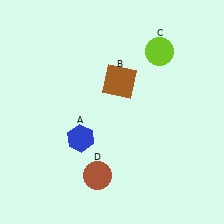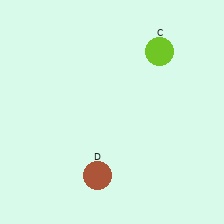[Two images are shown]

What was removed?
The blue hexagon (A), the brown square (B) were removed in Image 2.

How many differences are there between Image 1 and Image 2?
There are 2 differences between the two images.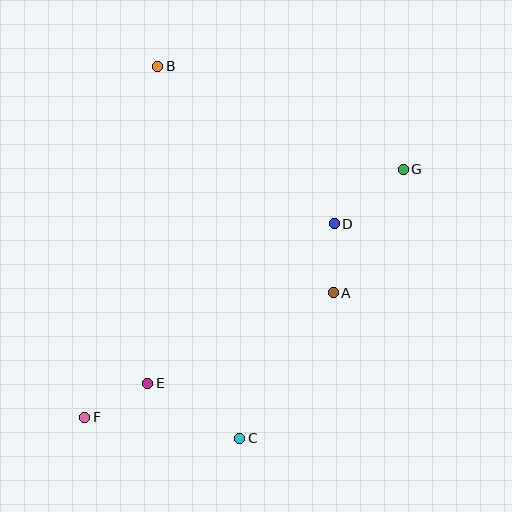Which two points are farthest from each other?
Points F and G are farthest from each other.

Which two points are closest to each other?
Points A and D are closest to each other.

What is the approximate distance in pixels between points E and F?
The distance between E and F is approximately 72 pixels.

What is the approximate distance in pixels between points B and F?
The distance between B and F is approximately 358 pixels.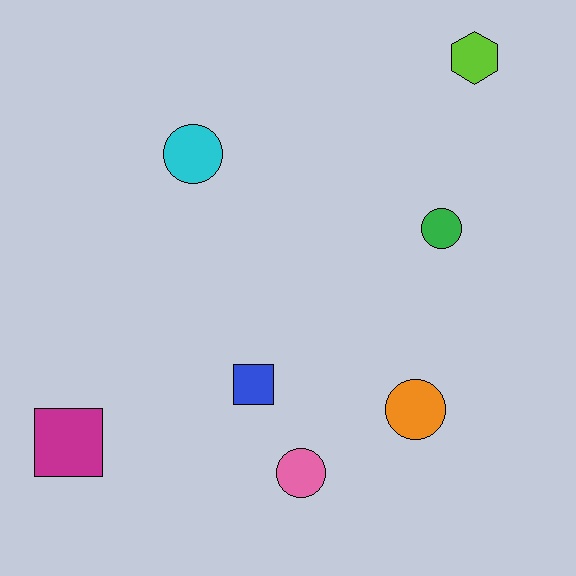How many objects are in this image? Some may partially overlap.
There are 7 objects.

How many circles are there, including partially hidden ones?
There are 4 circles.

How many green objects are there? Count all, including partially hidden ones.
There is 1 green object.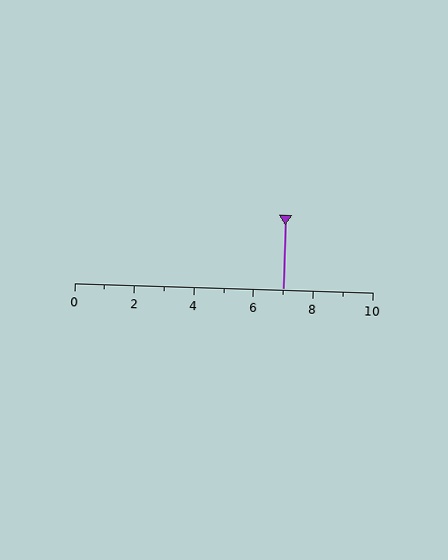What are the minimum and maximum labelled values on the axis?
The axis runs from 0 to 10.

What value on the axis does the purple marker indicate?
The marker indicates approximately 7.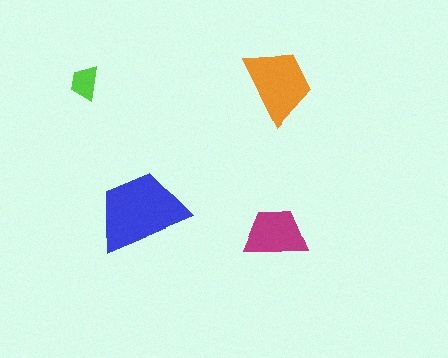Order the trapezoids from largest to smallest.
the blue one, the orange one, the magenta one, the lime one.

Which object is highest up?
The lime trapezoid is topmost.